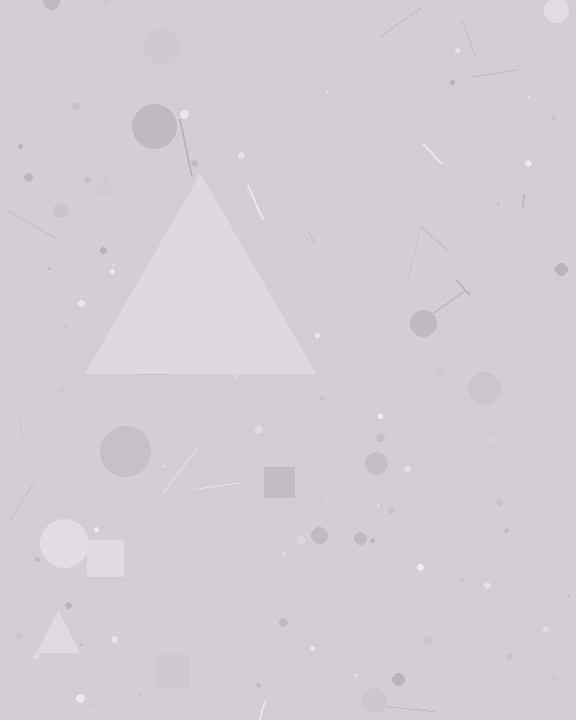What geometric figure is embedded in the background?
A triangle is embedded in the background.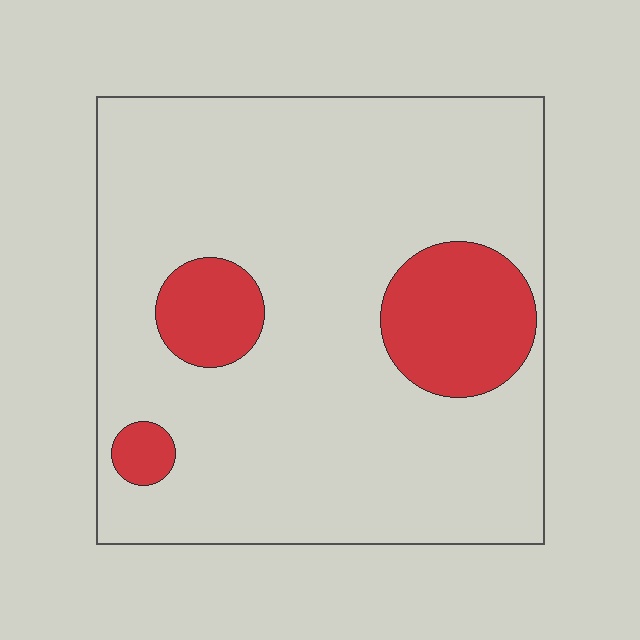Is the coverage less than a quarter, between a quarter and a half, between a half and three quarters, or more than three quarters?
Less than a quarter.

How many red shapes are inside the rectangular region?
3.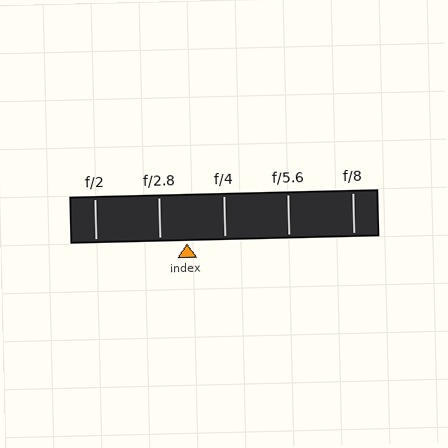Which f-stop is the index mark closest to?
The index mark is closest to f/2.8.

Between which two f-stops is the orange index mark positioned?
The index mark is between f/2.8 and f/4.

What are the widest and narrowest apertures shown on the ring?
The widest aperture shown is f/2 and the narrowest is f/8.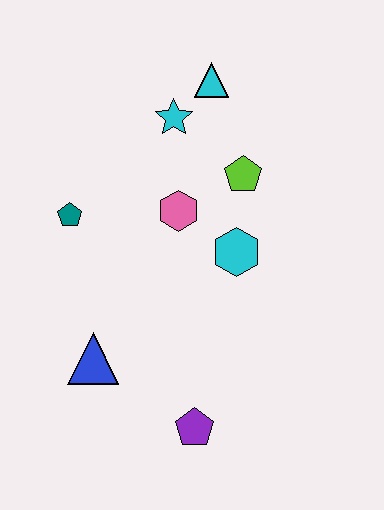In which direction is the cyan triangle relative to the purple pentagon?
The cyan triangle is above the purple pentagon.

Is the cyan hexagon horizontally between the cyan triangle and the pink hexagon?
No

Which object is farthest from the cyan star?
The purple pentagon is farthest from the cyan star.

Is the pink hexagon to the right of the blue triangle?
Yes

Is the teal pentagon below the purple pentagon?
No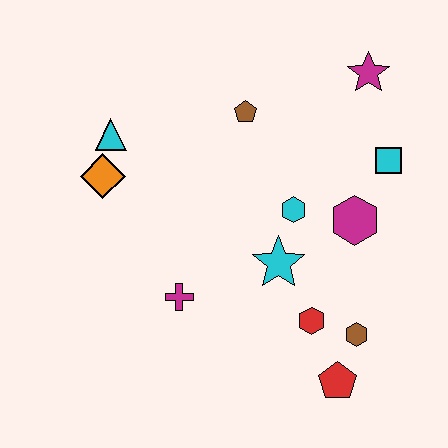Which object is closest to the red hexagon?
The brown hexagon is closest to the red hexagon.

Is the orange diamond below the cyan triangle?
Yes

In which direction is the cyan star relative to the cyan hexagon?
The cyan star is below the cyan hexagon.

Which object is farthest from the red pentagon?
The cyan triangle is farthest from the red pentagon.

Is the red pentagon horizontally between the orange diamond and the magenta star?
Yes